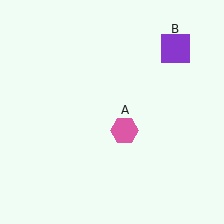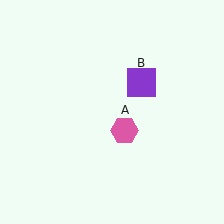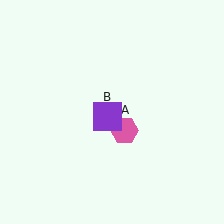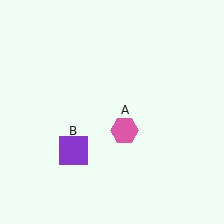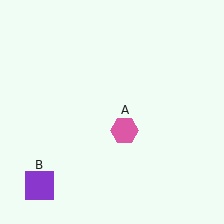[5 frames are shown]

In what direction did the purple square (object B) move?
The purple square (object B) moved down and to the left.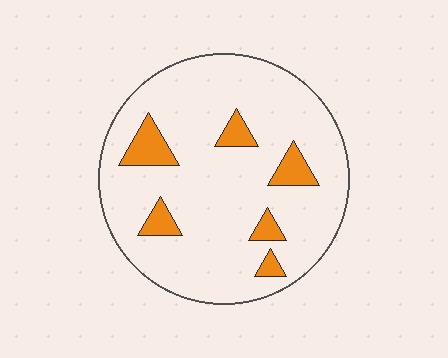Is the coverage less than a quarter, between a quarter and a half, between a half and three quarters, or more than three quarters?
Less than a quarter.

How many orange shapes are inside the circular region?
6.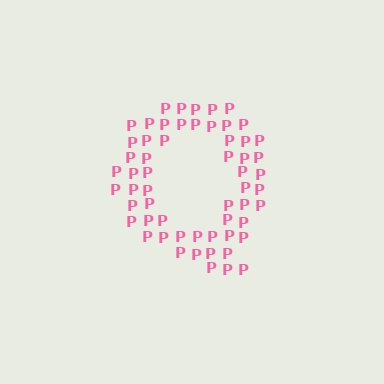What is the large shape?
The large shape is the letter Q.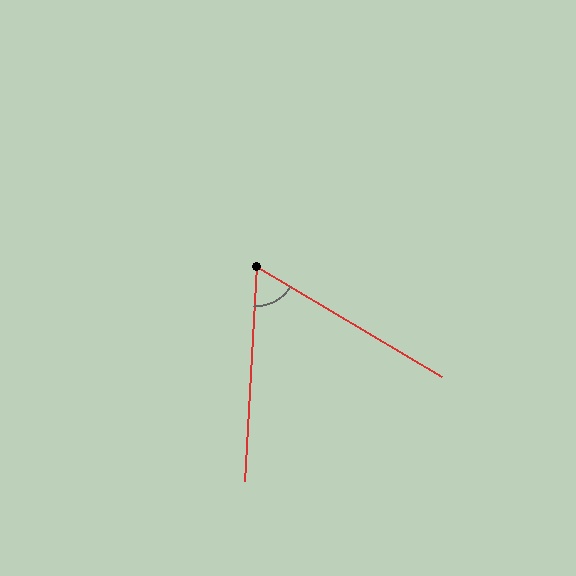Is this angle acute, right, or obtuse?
It is acute.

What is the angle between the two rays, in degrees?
Approximately 63 degrees.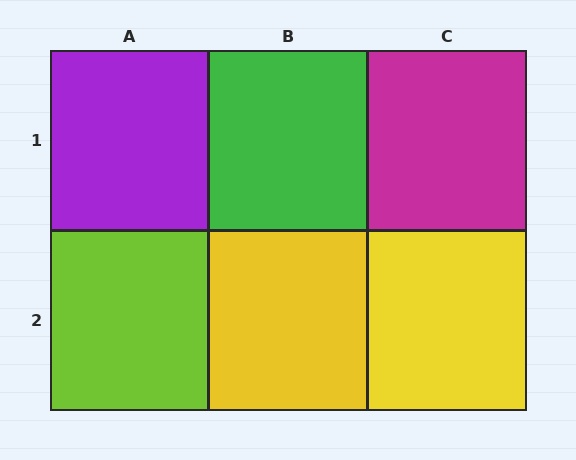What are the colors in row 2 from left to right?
Lime, yellow, yellow.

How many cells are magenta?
1 cell is magenta.